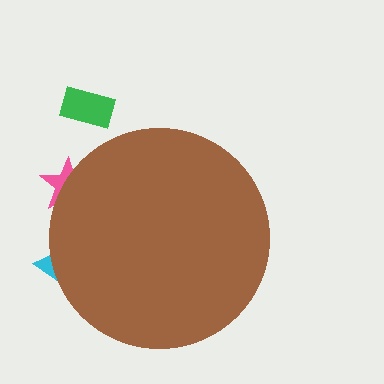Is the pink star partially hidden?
Yes, the pink star is partially hidden behind the brown circle.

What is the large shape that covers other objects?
A brown circle.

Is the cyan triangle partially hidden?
Yes, the cyan triangle is partially hidden behind the brown circle.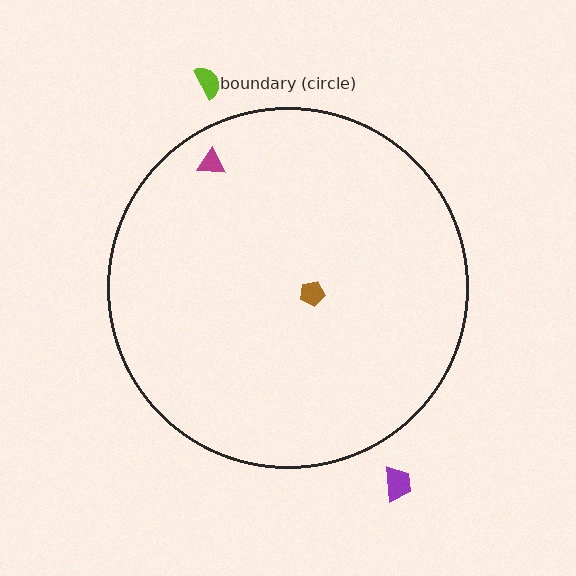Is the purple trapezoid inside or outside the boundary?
Outside.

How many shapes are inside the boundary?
2 inside, 2 outside.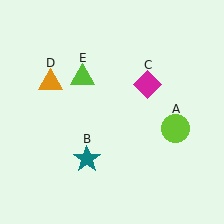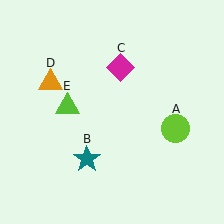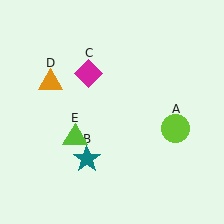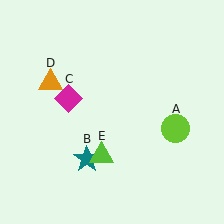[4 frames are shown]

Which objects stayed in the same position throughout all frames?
Lime circle (object A) and teal star (object B) and orange triangle (object D) remained stationary.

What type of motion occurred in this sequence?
The magenta diamond (object C), lime triangle (object E) rotated counterclockwise around the center of the scene.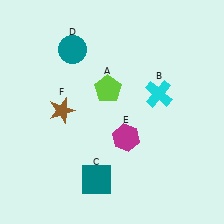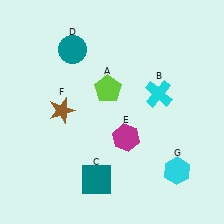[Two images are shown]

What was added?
A cyan hexagon (G) was added in Image 2.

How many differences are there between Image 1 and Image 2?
There is 1 difference between the two images.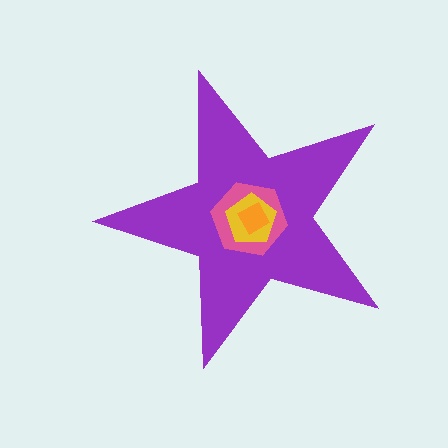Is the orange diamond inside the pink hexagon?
Yes.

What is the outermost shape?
The purple star.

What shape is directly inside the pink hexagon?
The yellow pentagon.